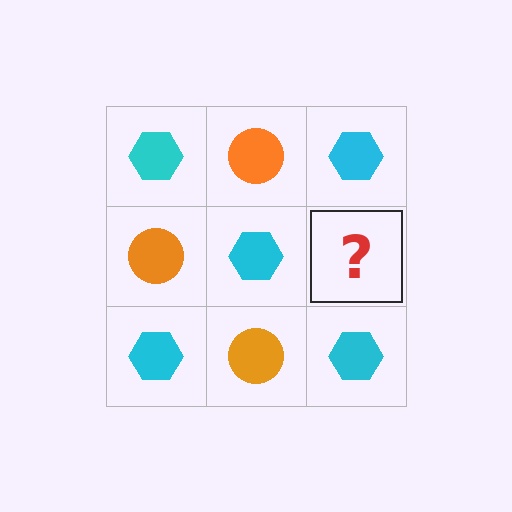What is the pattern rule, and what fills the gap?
The rule is that it alternates cyan hexagon and orange circle in a checkerboard pattern. The gap should be filled with an orange circle.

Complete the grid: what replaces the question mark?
The question mark should be replaced with an orange circle.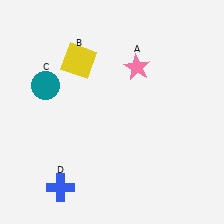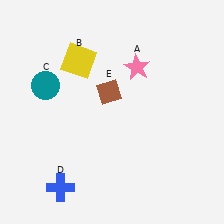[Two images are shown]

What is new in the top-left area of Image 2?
A brown diamond (E) was added in the top-left area of Image 2.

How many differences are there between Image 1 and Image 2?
There is 1 difference between the two images.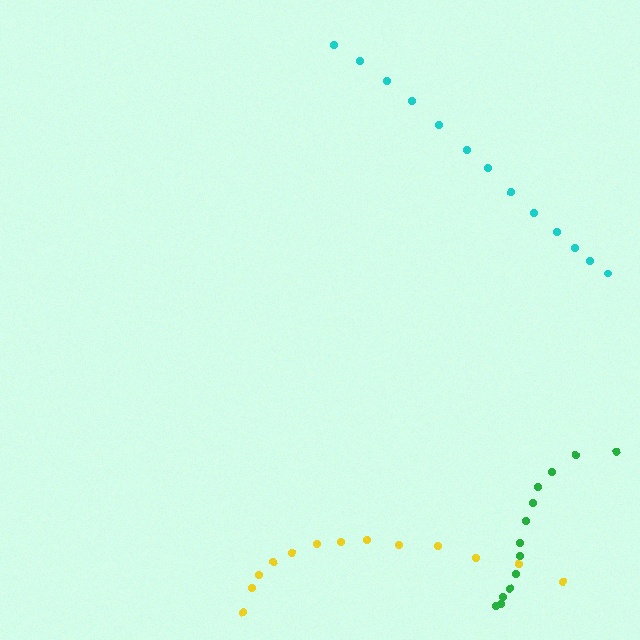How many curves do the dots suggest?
There are 3 distinct paths.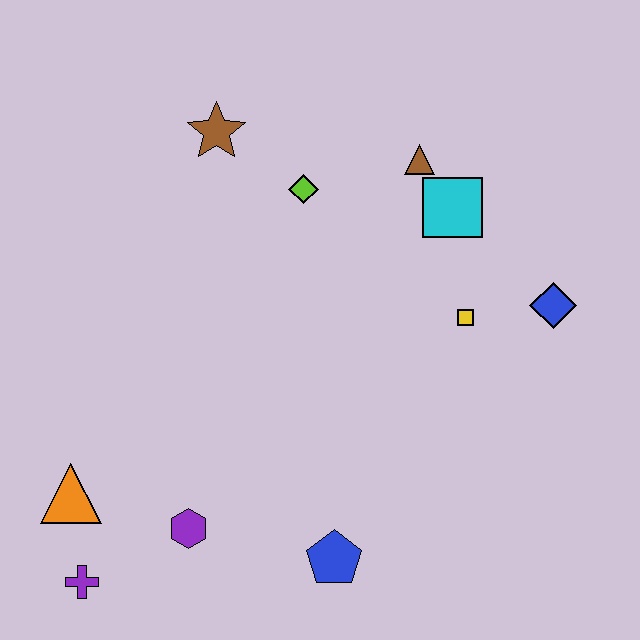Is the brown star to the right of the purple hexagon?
Yes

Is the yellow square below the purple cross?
No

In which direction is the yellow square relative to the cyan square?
The yellow square is below the cyan square.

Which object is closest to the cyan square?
The brown triangle is closest to the cyan square.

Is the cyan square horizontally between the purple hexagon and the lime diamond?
No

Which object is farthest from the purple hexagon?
The brown triangle is farthest from the purple hexagon.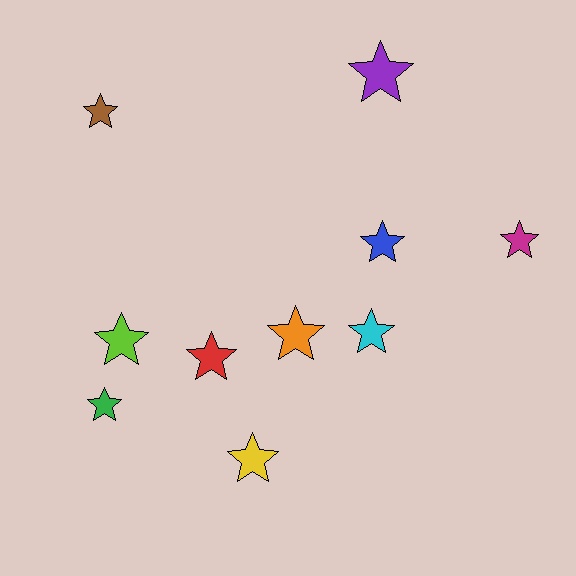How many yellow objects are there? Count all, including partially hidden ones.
There is 1 yellow object.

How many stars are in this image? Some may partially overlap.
There are 10 stars.